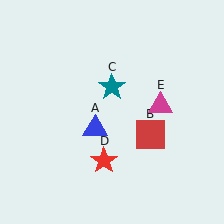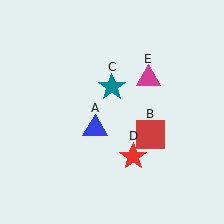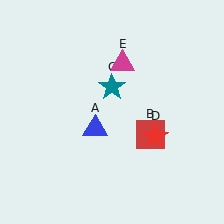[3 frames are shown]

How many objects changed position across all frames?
2 objects changed position: red star (object D), magenta triangle (object E).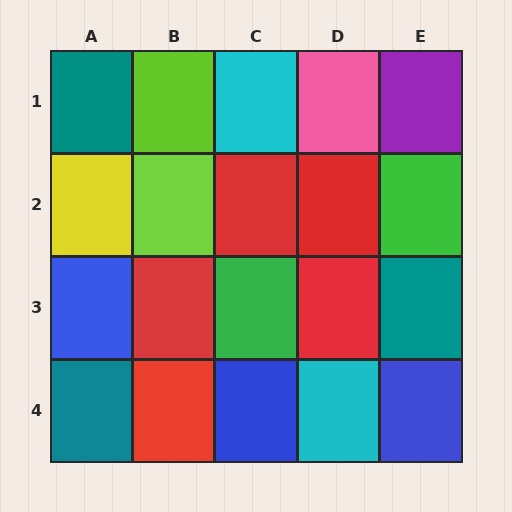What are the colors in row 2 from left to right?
Yellow, lime, red, red, green.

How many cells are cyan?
2 cells are cyan.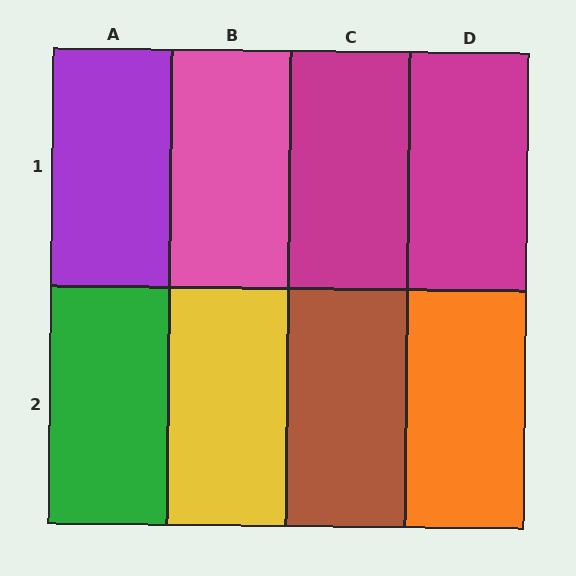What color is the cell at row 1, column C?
Magenta.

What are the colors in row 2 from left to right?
Green, yellow, brown, orange.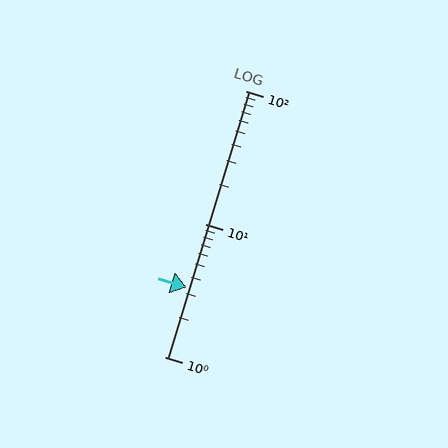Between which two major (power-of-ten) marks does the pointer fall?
The pointer is between 1 and 10.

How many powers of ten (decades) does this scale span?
The scale spans 2 decades, from 1 to 100.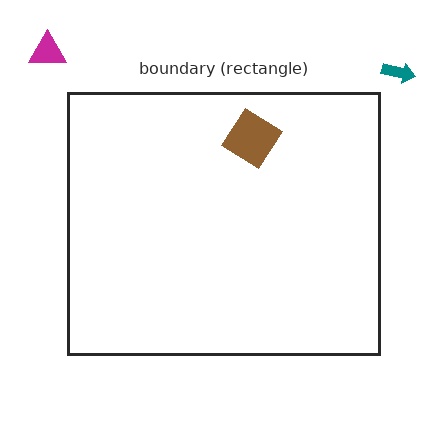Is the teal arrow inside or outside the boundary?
Outside.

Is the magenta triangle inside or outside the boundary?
Outside.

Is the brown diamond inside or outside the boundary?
Inside.